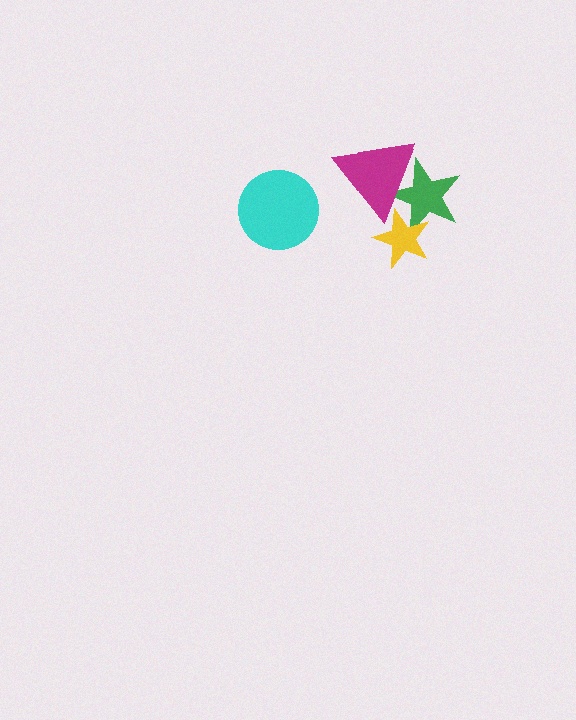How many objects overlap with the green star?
2 objects overlap with the green star.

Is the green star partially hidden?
Yes, it is partially covered by another shape.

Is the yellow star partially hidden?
Yes, it is partially covered by another shape.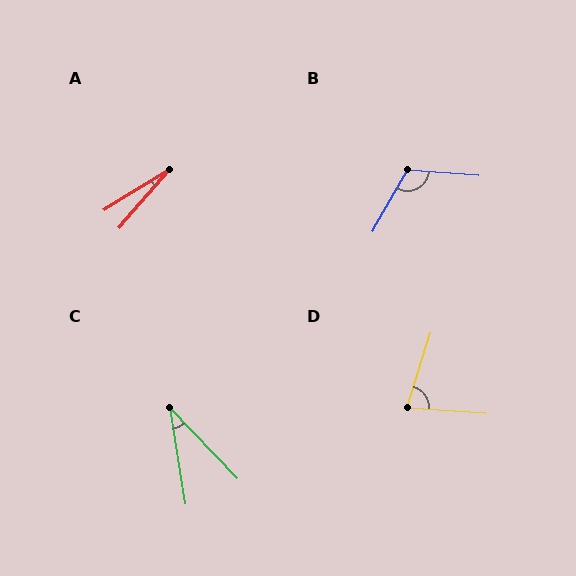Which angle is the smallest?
A, at approximately 17 degrees.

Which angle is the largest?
B, at approximately 116 degrees.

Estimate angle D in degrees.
Approximately 76 degrees.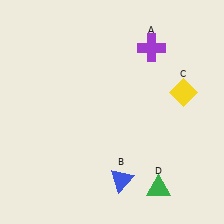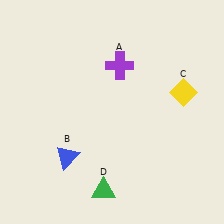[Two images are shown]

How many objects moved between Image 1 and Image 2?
3 objects moved between the two images.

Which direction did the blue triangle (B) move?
The blue triangle (B) moved left.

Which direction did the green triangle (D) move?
The green triangle (D) moved left.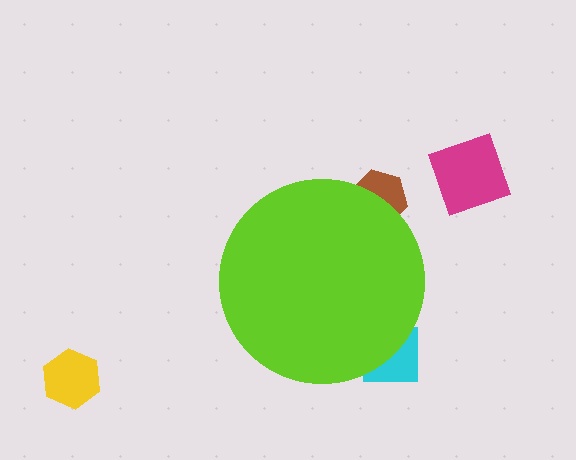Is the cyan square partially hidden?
Yes, the cyan square is partially hidden behind the lime circle.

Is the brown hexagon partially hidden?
Yes, the brown hexagon is partially hidden behind the lime circle.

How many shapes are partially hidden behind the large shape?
2 shapes are partially hidden.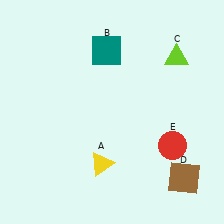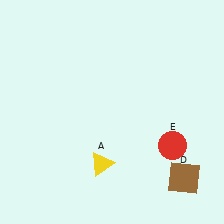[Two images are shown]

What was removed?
The lime triangle (C), the teal square (B) were removed in Image 2.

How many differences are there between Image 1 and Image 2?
There are 2 differences between the two images.